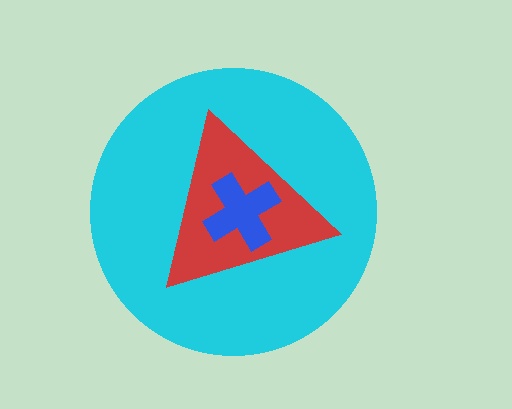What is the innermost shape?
The blue cross.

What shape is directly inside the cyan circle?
The red triangle.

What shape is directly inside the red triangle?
The blue cross.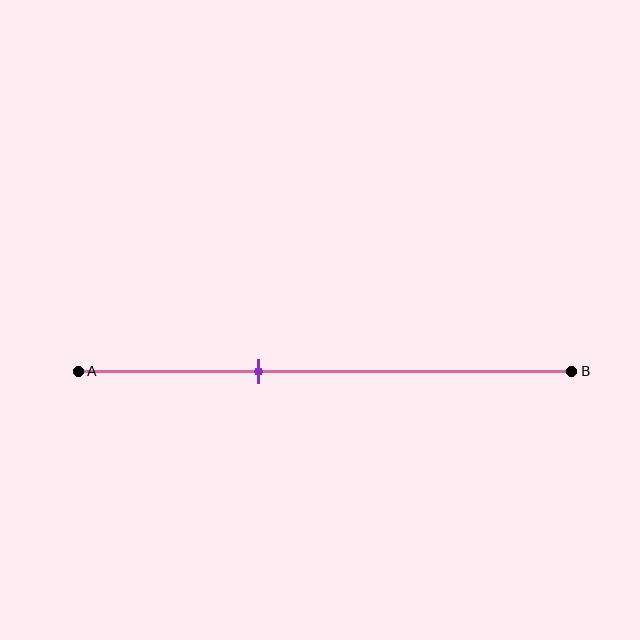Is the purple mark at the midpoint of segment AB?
No, the mark is at about 35% from A, not at the 50% midpoint.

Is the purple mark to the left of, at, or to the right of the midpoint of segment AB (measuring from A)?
The purple mark is to the left of the midpoint of segment AB.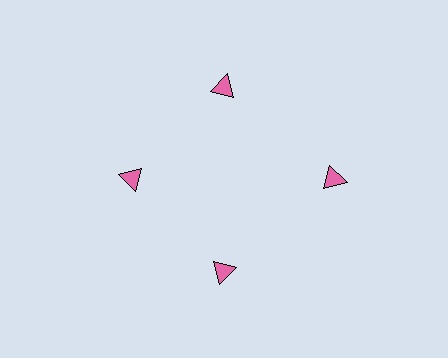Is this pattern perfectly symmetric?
No. The 4 pink triangles are arranged in a ring, but one element near the 3 o'clock position is pushed outward from the center, breaking the 4-fold rotational symmetry.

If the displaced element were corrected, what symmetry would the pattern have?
It would have 4-fold rotational symmetry — the pattern would map onto itself every 90 degrees.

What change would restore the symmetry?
The symmetry would be restored by moving it inward, back onto the ring so that all 4 triangles sit at equal angles and equal distance from the center.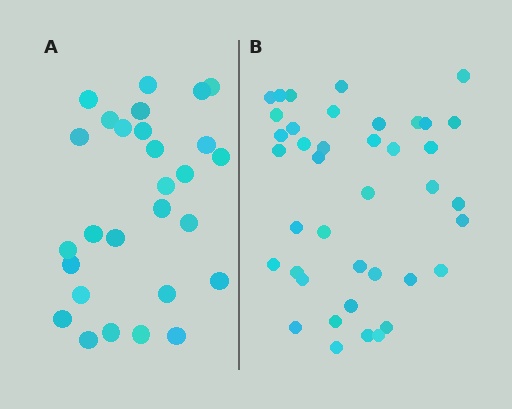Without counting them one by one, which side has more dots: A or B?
Region B (the right region) has more dots.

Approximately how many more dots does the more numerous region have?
Region B has roughly 12 or so more dots than region A.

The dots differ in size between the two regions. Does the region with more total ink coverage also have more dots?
No. Region A has more total ink coverage because its dots are larger, but region B actually contains more individual dots. Total area can be misleading — the number of items is what matters here.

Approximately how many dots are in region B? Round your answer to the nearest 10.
About 40 dots.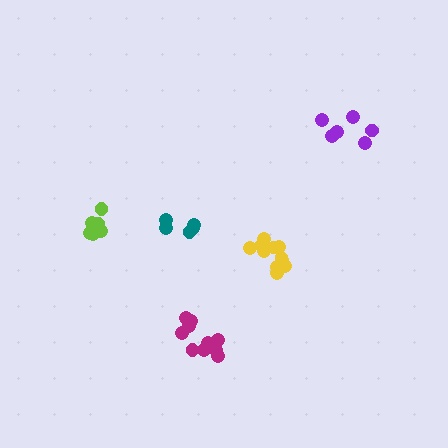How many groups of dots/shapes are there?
There are 5 groups.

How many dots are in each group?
Group 1: 10 dots, Group 2: 5 dots, Group 3: 6 dots, Group 4: 11 dots, Group 5: 6 dots (38 total).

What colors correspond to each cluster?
The clusters are colored: magenta, teal, purple, yellow, lime.